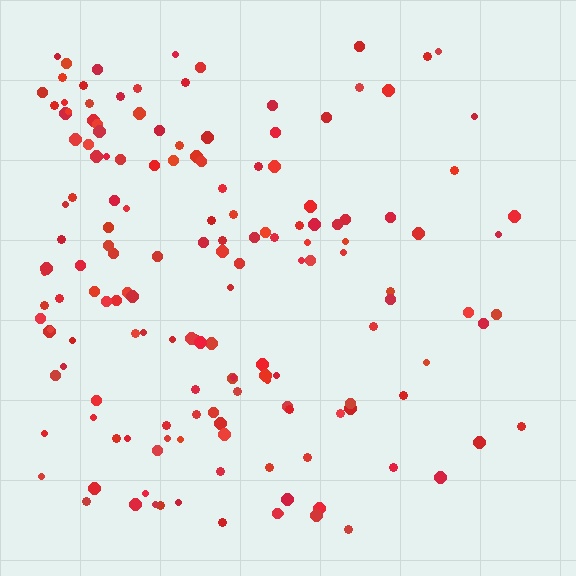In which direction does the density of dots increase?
From right to left, with the left side densest.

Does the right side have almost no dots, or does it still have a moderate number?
Still a moderate number, just noticeably fewer than the left.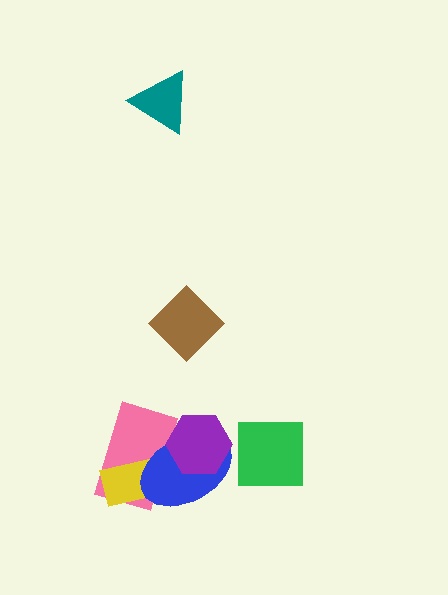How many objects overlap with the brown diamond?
0 objects overlap with the brown diamond.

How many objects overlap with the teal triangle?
0 objects overlap with the teal triangle.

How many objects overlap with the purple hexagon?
2 objects overlap with the purple hexagon.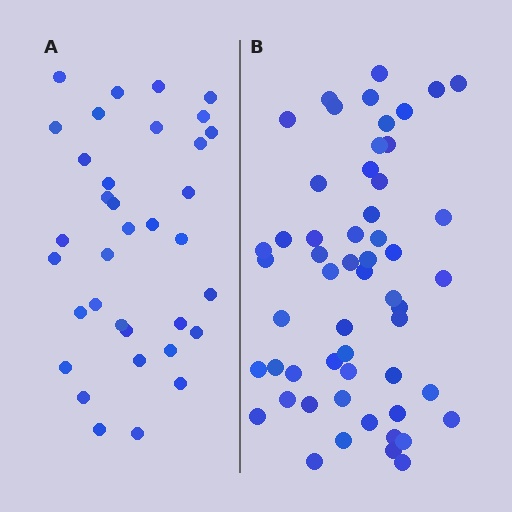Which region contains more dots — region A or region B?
Region B (the right region) has more dots.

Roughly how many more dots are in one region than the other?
Region B has approximately 20 more dots than region A.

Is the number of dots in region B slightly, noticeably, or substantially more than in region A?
Region B has substantially more. The ratio is roughly 1.6 to 1.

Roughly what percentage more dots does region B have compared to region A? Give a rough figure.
About 55% more.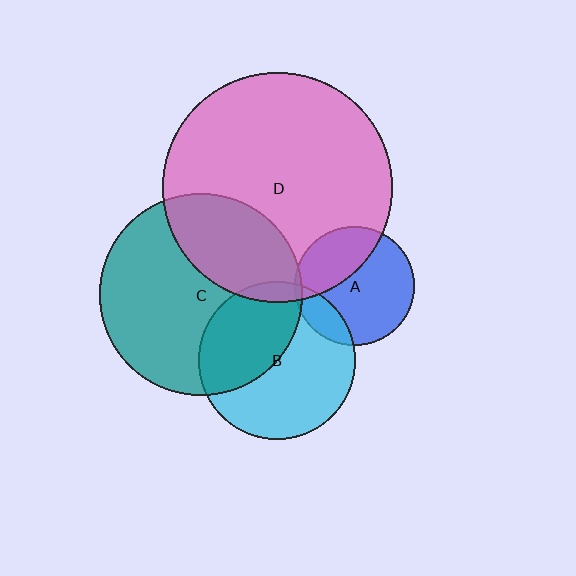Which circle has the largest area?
Circle D (pink).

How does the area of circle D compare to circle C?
Approximately 1.3 times.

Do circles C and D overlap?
Yes.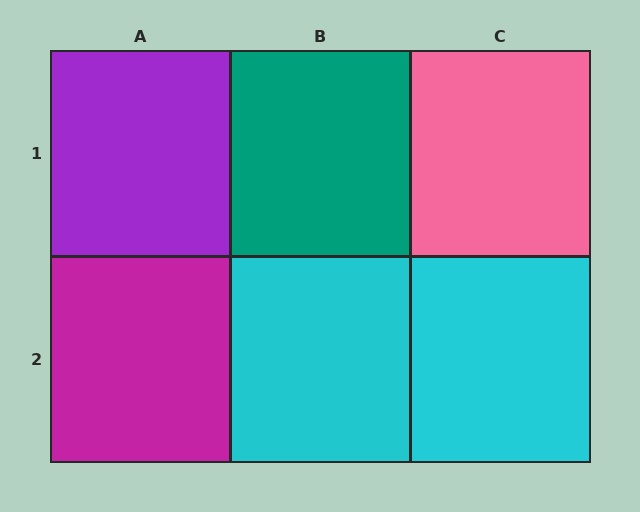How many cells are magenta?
1 cell is magenta.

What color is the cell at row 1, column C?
Pink.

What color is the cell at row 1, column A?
Purple.